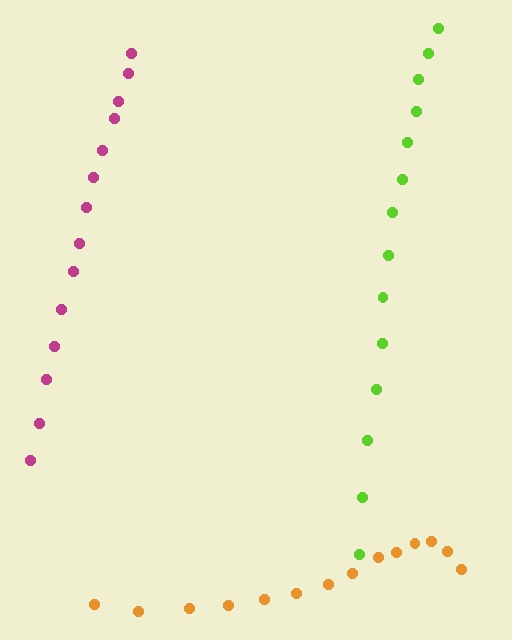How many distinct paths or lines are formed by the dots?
There are 3 distinct paths.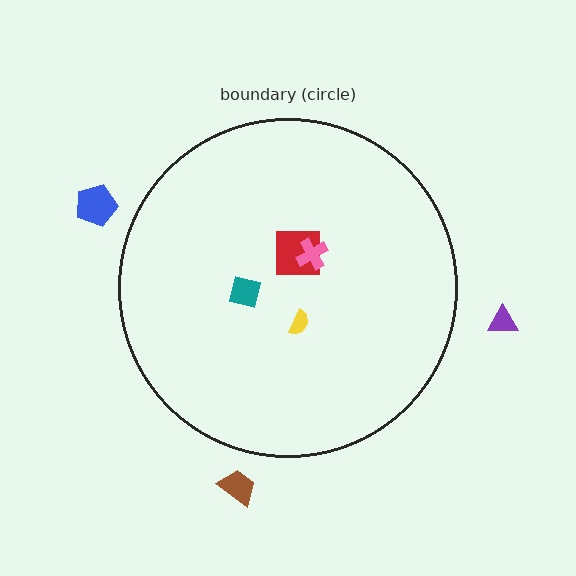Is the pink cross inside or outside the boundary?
Inside.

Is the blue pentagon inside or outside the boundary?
Outside.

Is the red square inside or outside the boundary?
Inside.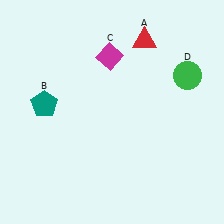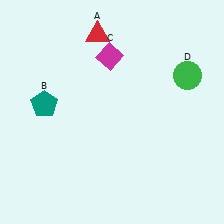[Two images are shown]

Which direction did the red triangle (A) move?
The red triangle (A) moved left.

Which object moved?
The red triangle (A) moved left.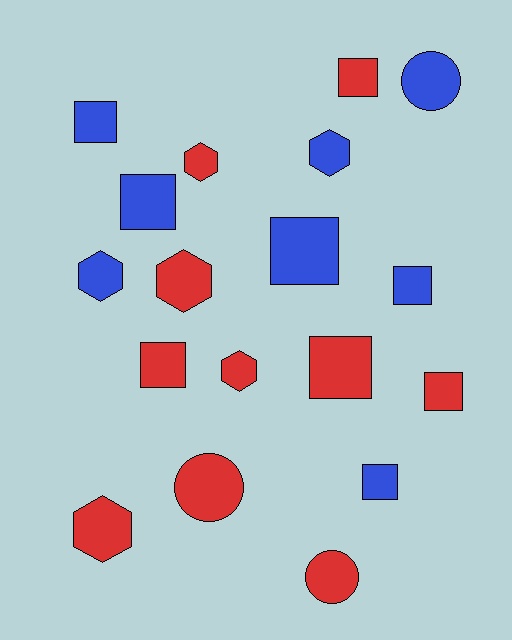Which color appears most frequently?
Red, with 10 objects.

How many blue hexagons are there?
There are 2 blue hexagons.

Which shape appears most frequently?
Square, with 9 objects.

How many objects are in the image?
There are 18 objects.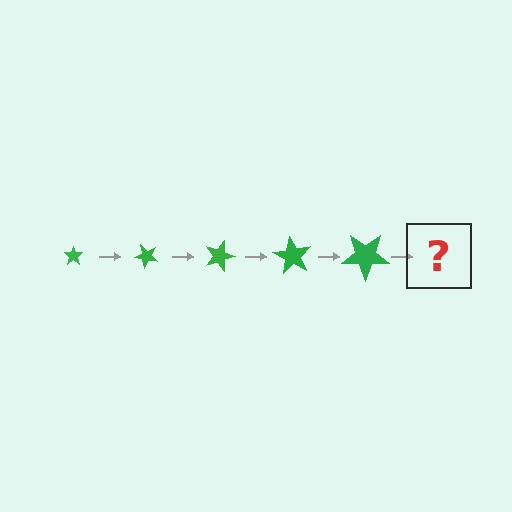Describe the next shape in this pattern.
It should be a star, larger than the previous one and rotated 225 degrees from the start.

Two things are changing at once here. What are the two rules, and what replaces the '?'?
The two rules are that the star grows larger each step and it rotates 45 degrees each step. The '?' should be a star, larger than the previous one and rotated 225 degrees from the start.